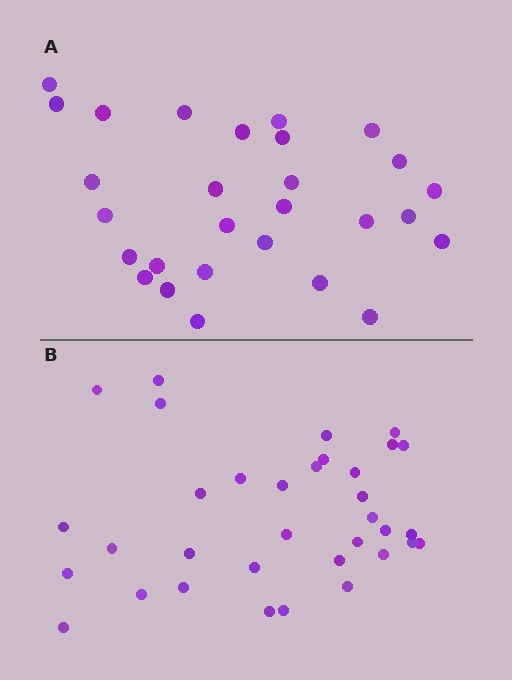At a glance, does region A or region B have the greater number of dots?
Region B (the bottom region) has more dots.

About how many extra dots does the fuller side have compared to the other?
Region B has about 6 more dots than region A.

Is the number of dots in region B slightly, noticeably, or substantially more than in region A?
Region B has only slightly more — the two regions are fairly close. The ratio is roughly 1.2 to 1.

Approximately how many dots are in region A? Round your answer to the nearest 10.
About 30 dots. (The exact count is 28, which rounds to 30.)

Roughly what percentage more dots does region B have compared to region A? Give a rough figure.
About 20% more.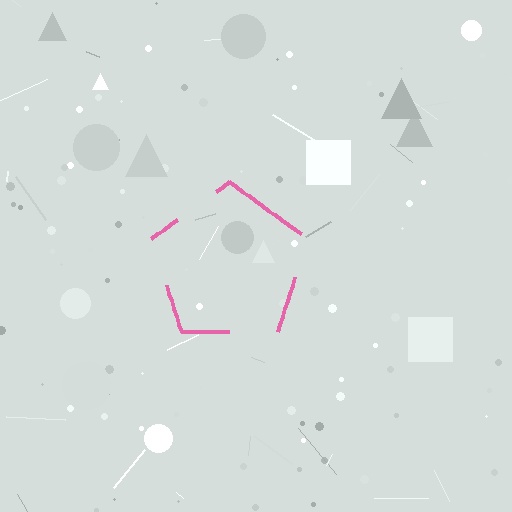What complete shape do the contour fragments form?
The contour fragments form a pentagon.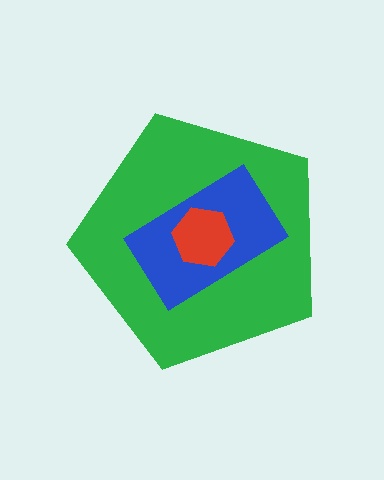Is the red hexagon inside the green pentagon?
Yes.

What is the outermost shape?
The green pentagon.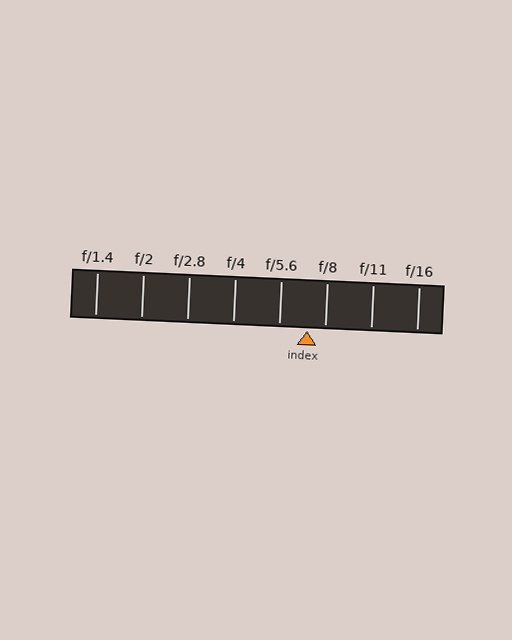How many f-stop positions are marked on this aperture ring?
There are 8 f-stop positions marked.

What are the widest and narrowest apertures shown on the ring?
The widest aperture shown is f/1.4 and the narrowest is f/16.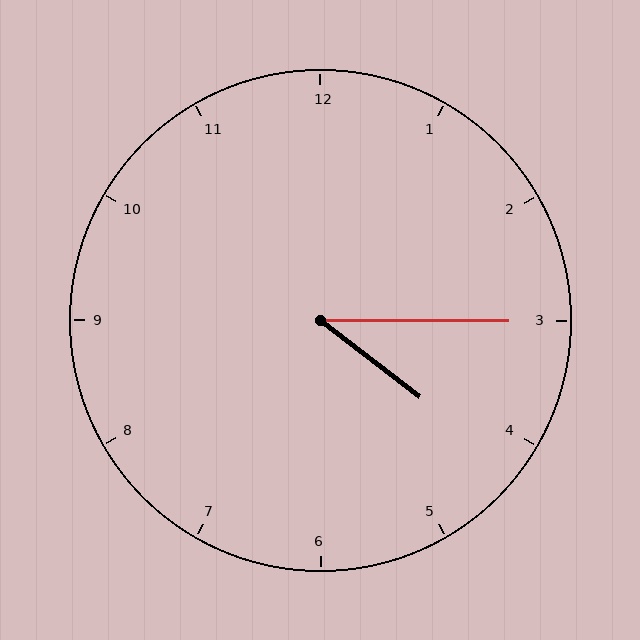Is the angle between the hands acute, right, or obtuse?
It is acute.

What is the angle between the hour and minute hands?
Approximately 38 degrees.